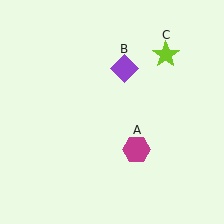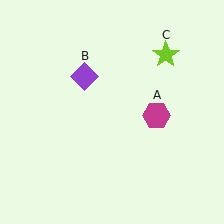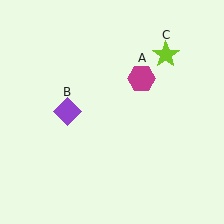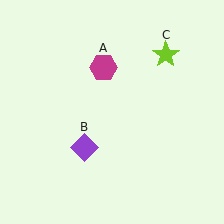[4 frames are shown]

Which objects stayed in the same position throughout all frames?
Lime star (object C) remained stationary.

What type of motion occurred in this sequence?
The magenta hexagon (object A), purple diamond (object B) rotated counterclockwise around the center of the scene.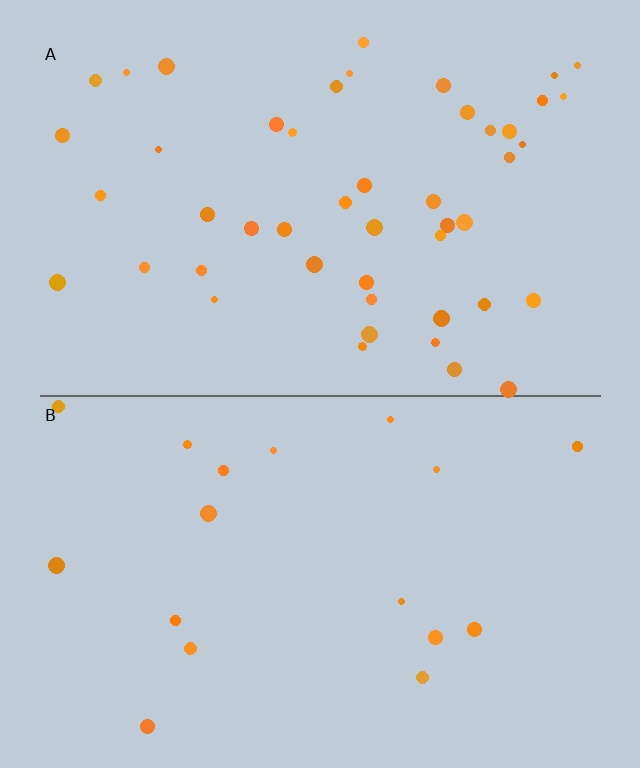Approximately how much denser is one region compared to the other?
Approximately 2.7× — region A over region B.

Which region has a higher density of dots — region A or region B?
A (the top).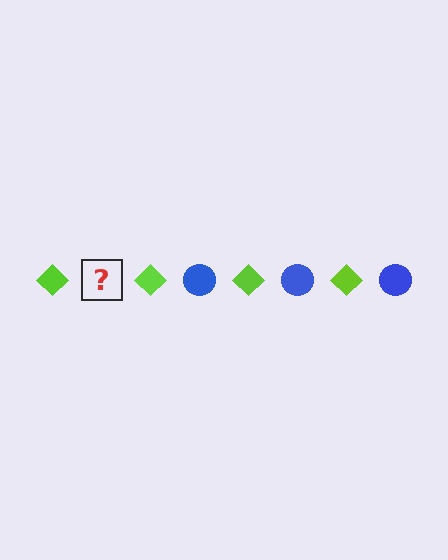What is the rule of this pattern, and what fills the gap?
The rule is that the pattern alternates between lime diamond and blue circle. The gap should be filled with a blue circle.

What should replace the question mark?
The question mark should be replaced with a blue circle.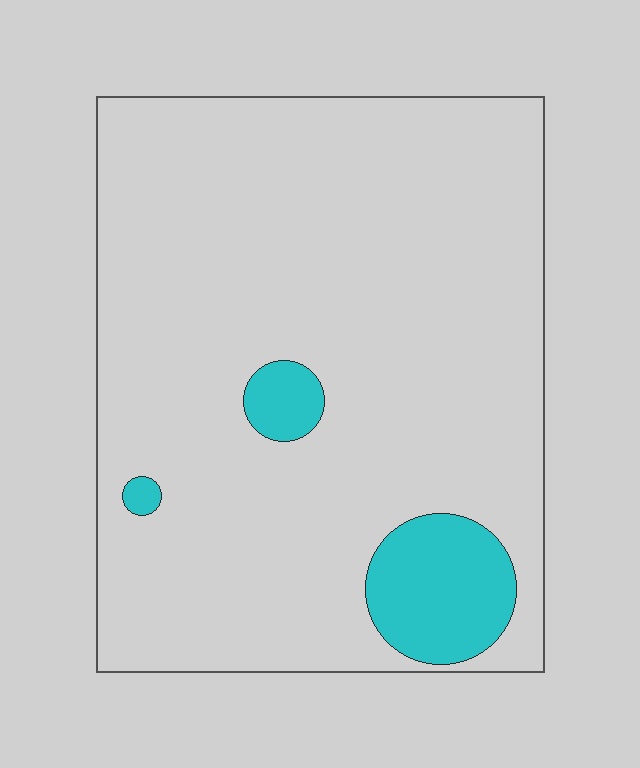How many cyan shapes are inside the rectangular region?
3.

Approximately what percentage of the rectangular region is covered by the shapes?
Approximately 10%.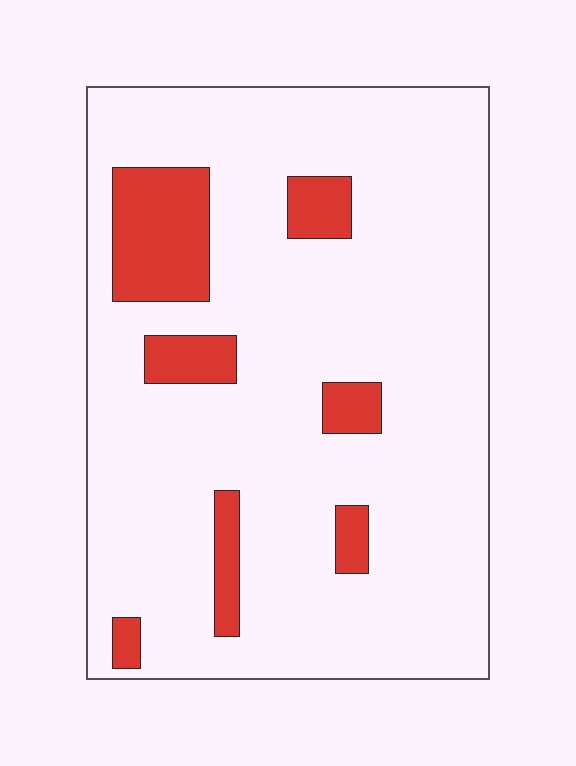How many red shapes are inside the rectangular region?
7.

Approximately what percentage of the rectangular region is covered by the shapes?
Approximately 15%.